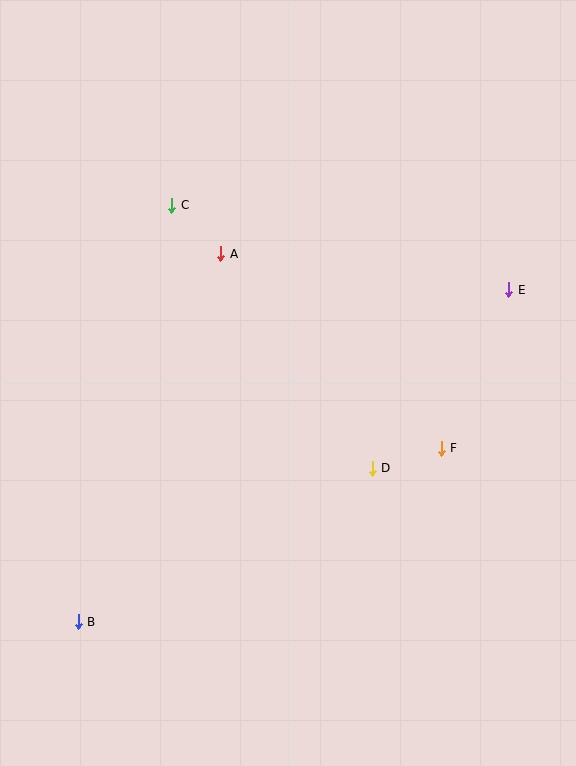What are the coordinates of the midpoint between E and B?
The midpoint between E and B is at (293, 456).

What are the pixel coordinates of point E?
Point E is at (509, 290).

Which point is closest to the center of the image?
Point D at (372, 468) is closest to the center.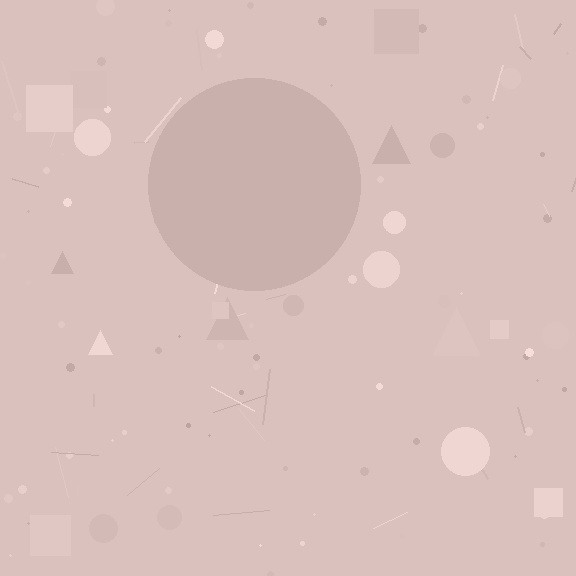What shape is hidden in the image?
A circle is hidden in the image.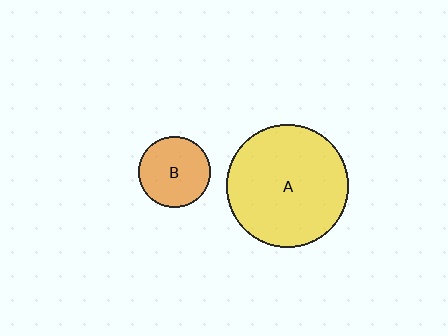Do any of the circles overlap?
No, none of the circles overlap.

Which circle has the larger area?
Circle A (yellow).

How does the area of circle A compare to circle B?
Approximately 2.9 times.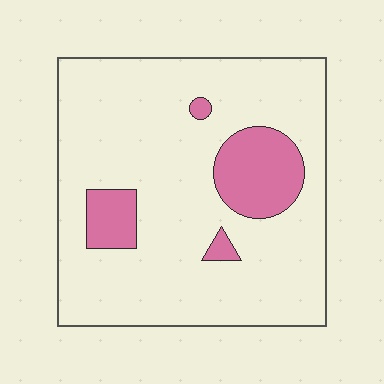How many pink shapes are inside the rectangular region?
4.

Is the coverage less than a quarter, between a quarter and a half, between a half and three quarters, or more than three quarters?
Less than a quarter.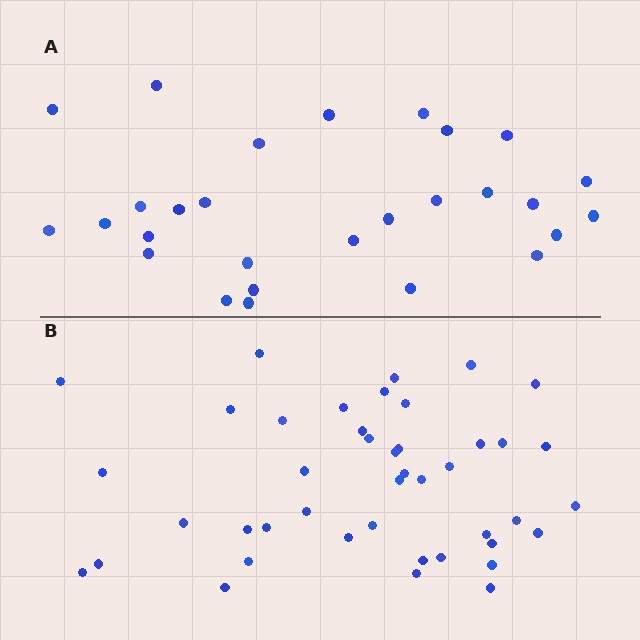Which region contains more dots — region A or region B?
Region B (the bottom region) has more dots.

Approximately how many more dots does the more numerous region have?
Region B has approximately 15 more dots than region A.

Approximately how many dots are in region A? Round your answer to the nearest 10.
About 30 dots. (The exact count is 28, which rounds to 30.)